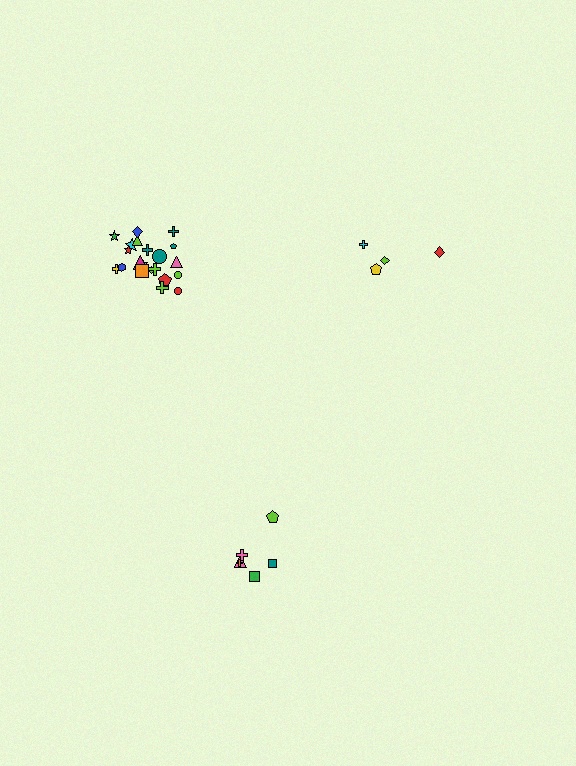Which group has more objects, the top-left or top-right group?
The top-left group.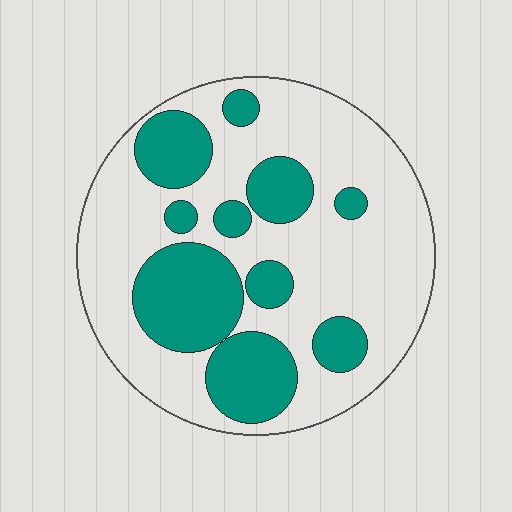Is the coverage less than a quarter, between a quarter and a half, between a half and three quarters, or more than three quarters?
Between a quarter and a half.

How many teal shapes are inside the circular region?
10.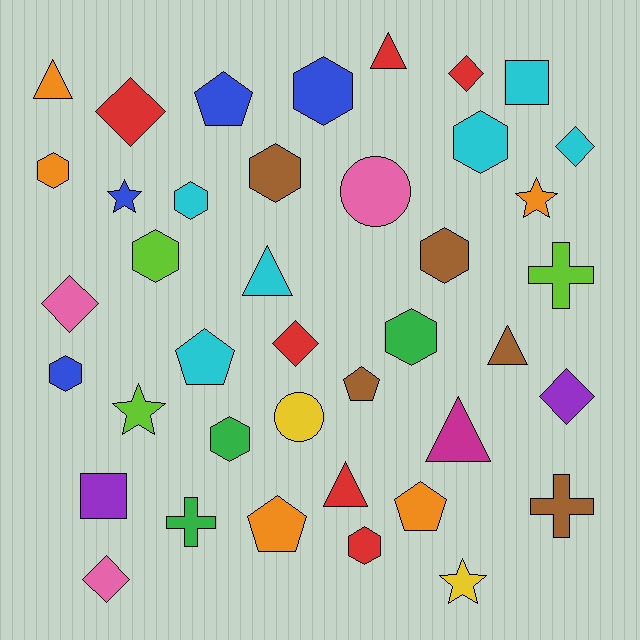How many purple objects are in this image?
There are 2 purple objects.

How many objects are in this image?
There are 40 objects.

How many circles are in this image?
There are 2 circles.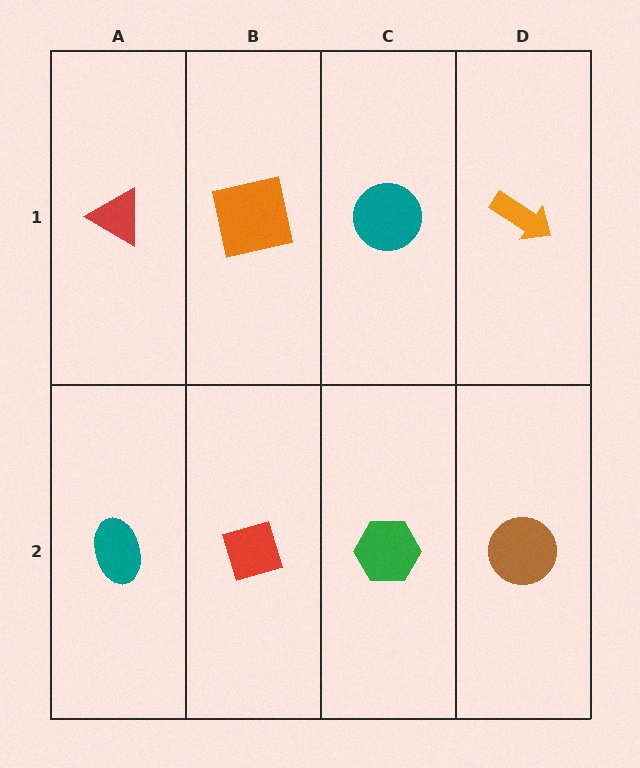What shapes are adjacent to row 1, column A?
A teal ellipse (row 2, column A), an orange square (row 1, column B).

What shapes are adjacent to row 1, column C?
A green hexagon (row 2, column C), an orange square (row 1, column B), an orange arrow (row 1, column D).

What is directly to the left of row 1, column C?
An orange square.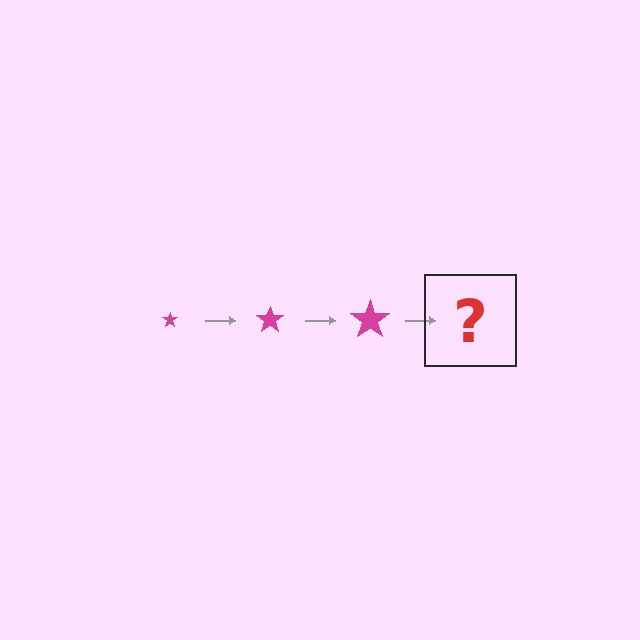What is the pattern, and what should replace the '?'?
The pattern is that the star gets progressively larger each step. The '?' should be a magenta star, larger than the previous one.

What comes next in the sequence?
The next element should be a magenta star, larger than the previous one.